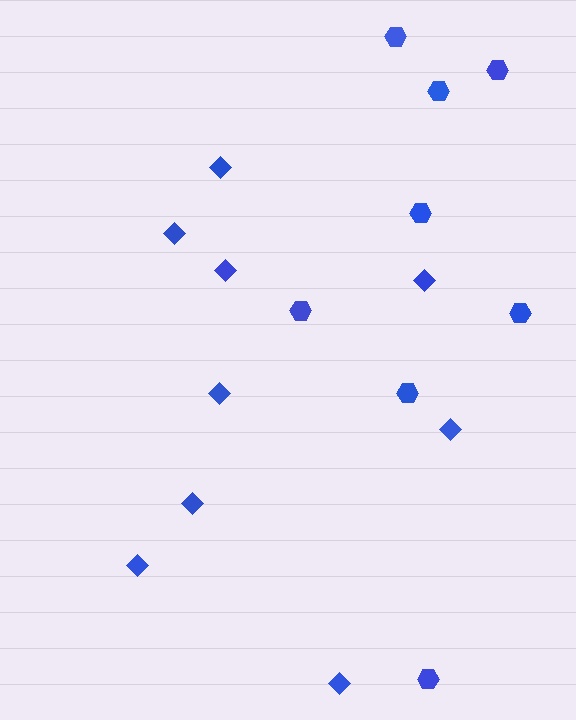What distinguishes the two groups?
There are 2 groups: one group of hexagons (8) and one group of diamonds (9).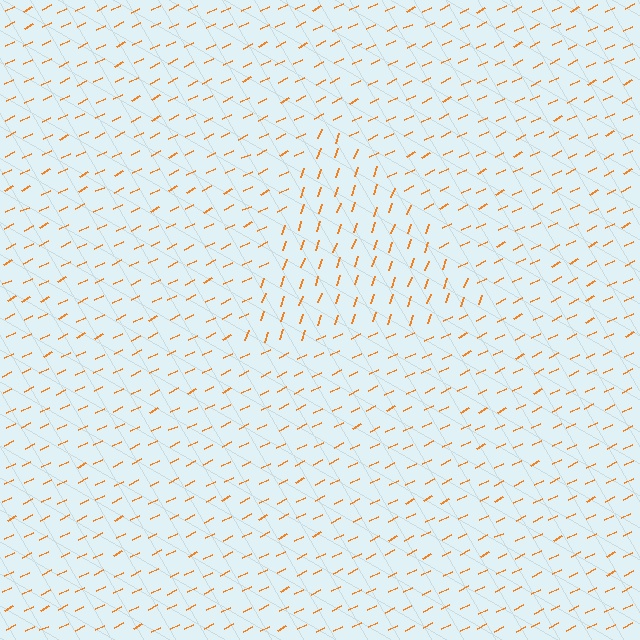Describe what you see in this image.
The image is filled with small orange line segments. A triangle region in the image has lines oriented differently from the surrounding lines, creating a visible texture boundary.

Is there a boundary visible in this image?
Yes, there is a texture boundary formed by a change in line orientation.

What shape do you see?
I see a triangle.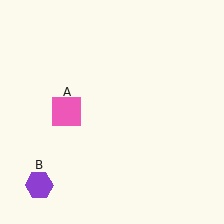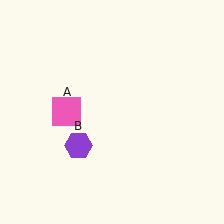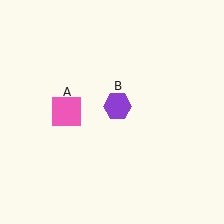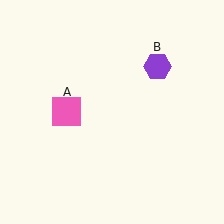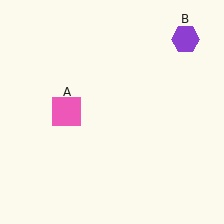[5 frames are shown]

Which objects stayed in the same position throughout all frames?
Pink square (object A) remained stationary.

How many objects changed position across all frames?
1 object changed position: purple hexagon (object B).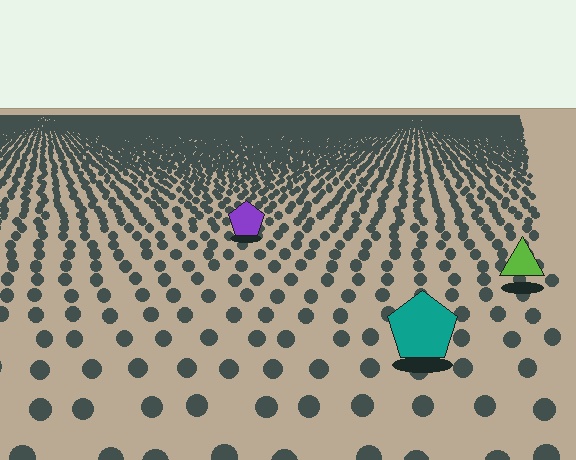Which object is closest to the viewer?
The teal pentagon is closest. The texture marks near it are larger and more spread out.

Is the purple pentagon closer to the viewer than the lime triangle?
No. The lime triangle is closer — you can tell from the texture gradient: the ground texture is coarser near it.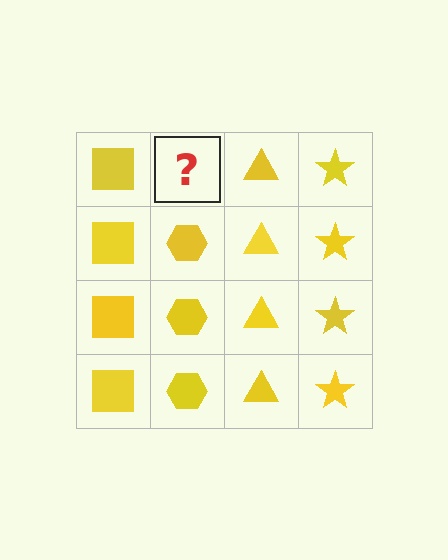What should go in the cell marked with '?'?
The missing cell should contain a yellow hexagon.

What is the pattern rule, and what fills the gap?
The rule is that each column has a consistent shape. The gap should be filled with a yellow hexagon.